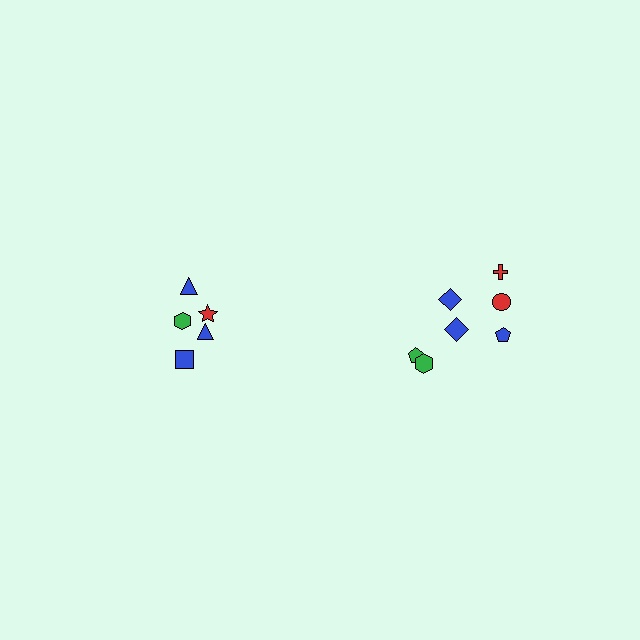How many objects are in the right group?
There are 7 objects.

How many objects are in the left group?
There are 5 objects.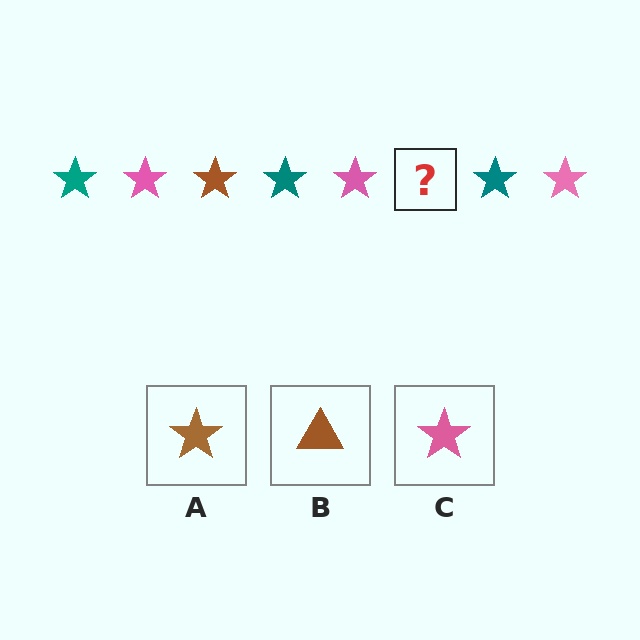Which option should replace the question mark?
Option A.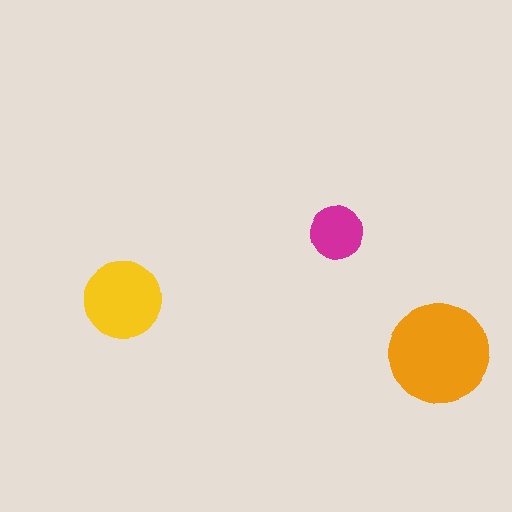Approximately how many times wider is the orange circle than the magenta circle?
About 2 times wider.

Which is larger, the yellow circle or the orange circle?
The orange one.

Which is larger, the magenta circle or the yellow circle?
The yellow one.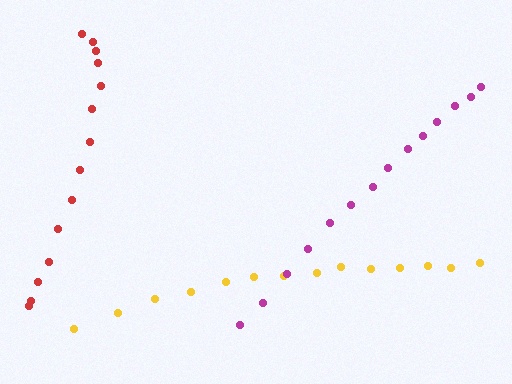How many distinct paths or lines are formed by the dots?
There are 3 distinct paths.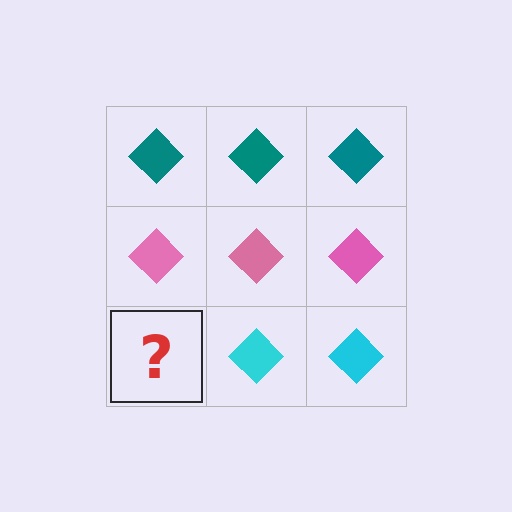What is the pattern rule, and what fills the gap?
The rule is that each row has a consistent color. The gap should be filled with a cyan diamond.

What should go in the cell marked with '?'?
The missing cell should contain a cyan diamond.